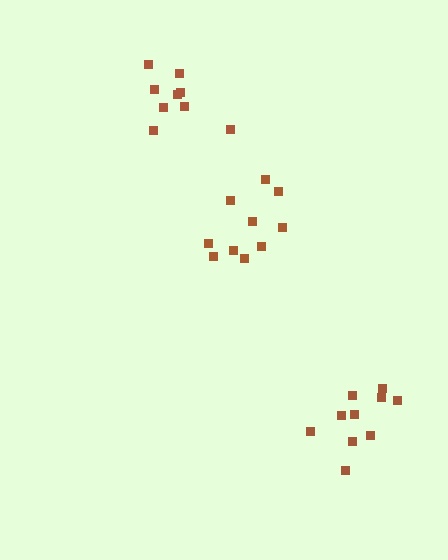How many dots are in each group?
Group 1: 9 dots, Group 2: 10 dots, Group 3: 10 dots (29 total).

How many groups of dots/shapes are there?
There are 3 groups.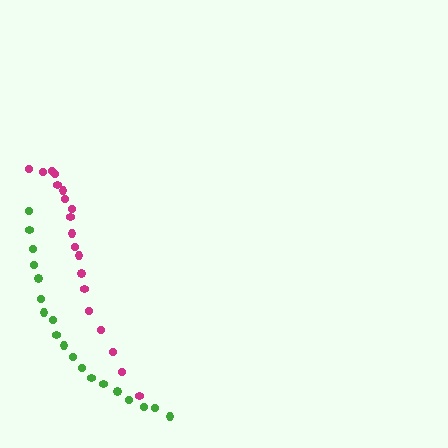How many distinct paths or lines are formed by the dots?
There are 2 distinct paths.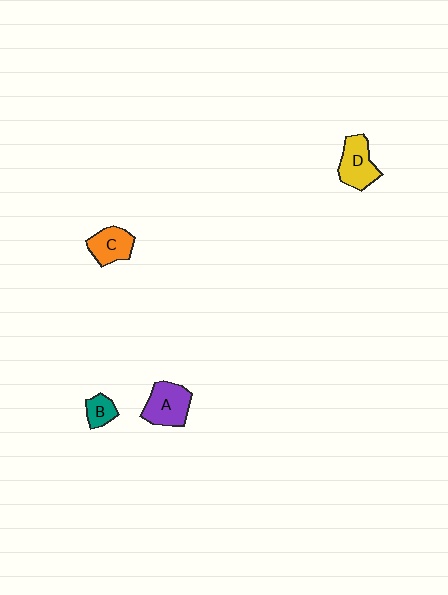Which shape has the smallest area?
Shape B (teal).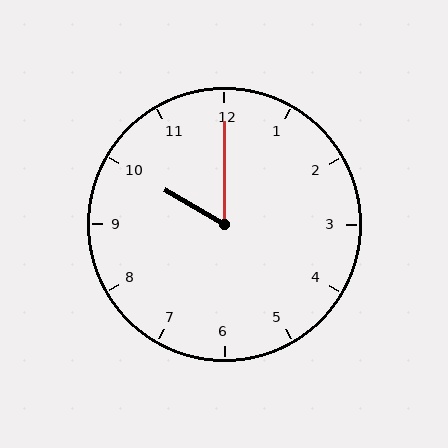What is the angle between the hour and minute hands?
Approximately 60 degrees.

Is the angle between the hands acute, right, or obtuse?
It is acute.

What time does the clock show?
10:00.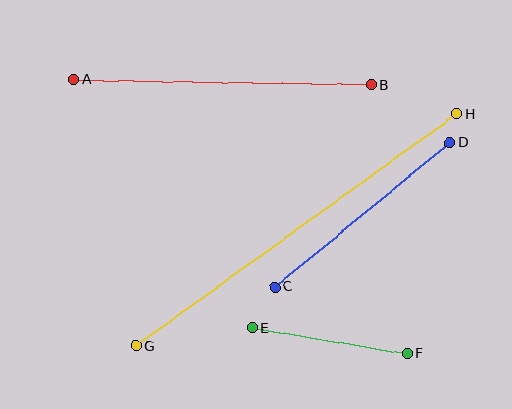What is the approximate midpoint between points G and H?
The midpoint is at approximately (296, 230) pixels.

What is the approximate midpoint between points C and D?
The midpoint is at approximately (362, 215) pixels.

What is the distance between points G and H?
The distance is approximately 396 pixels.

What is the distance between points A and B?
The distance is approximately 298 pixels.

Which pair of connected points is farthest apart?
Points G and H are farthest apart.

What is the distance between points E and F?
The distance is approximately 156 pixels.